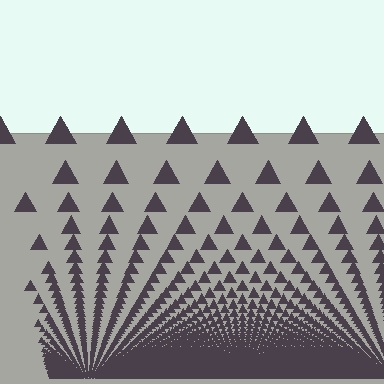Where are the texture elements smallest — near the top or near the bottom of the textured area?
Near the bottom.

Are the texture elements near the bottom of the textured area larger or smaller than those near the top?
Smaller. The gradient is inverted — elements near the bottom are smaller and denser.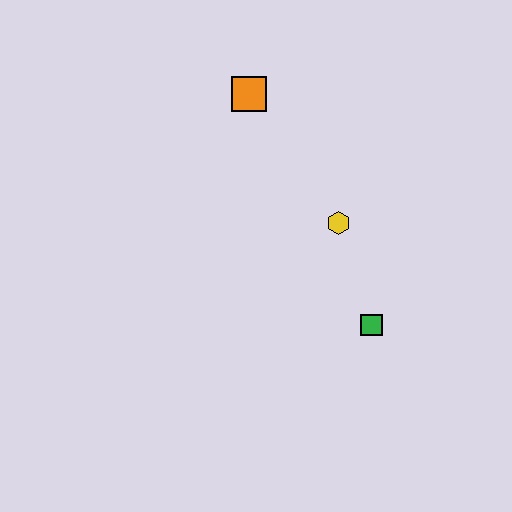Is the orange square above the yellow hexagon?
Yes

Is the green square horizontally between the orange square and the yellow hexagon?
No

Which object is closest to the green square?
The yellow hexagon is closest to the green square.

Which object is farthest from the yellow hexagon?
The orange square is farthest from the yellow hexagon.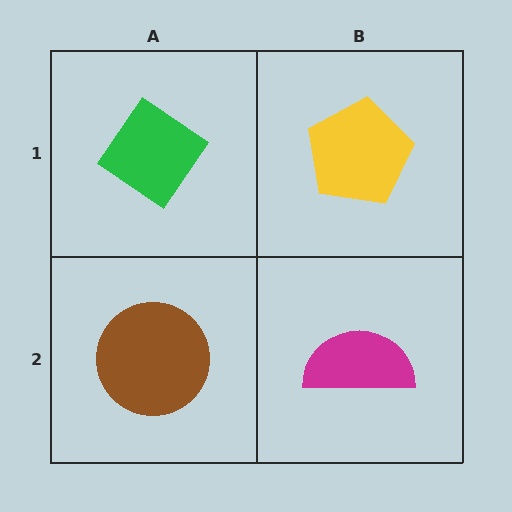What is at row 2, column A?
A brown circle.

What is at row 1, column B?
A yellow pentagon.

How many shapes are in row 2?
2 shapes.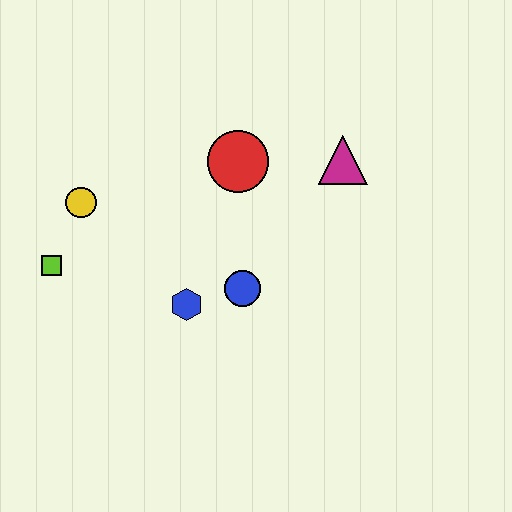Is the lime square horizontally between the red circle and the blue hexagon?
No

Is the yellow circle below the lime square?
No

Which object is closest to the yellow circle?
The lime square is closest to the yellow circle.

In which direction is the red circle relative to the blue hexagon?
The red circle is above the blue hexagon.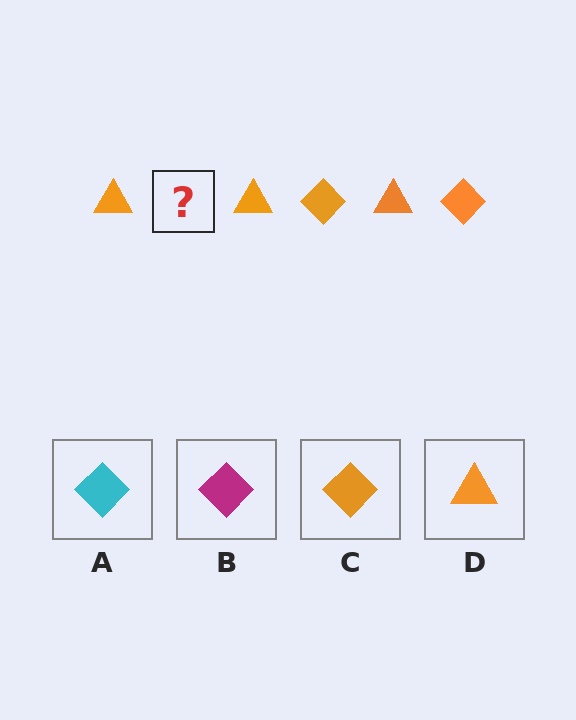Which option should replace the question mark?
Option C.